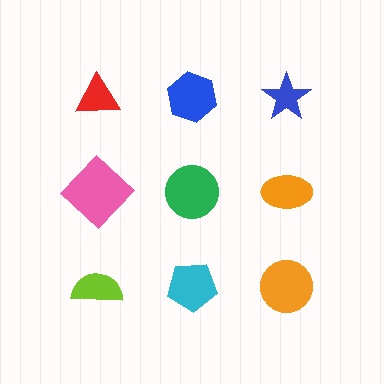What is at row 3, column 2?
A cyan pentagon.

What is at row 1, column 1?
A red triangle.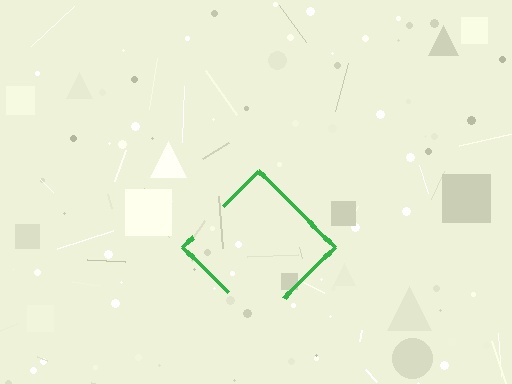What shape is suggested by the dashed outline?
The dashed outline suggests a diamond.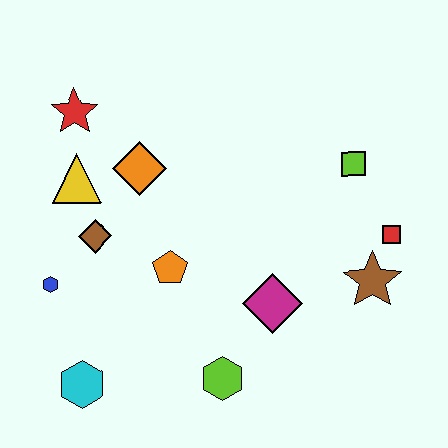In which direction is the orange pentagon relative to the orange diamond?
The orange pentagon is below the orange diamond.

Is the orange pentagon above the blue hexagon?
Yes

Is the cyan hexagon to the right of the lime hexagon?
No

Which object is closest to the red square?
The brown star is closest to the red square.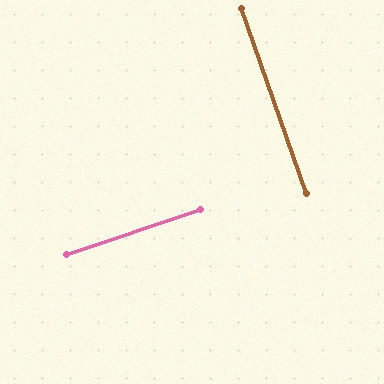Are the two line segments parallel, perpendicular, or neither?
Perpendicular — they meet at approximately 89°.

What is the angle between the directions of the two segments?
Approximately 89 degrees.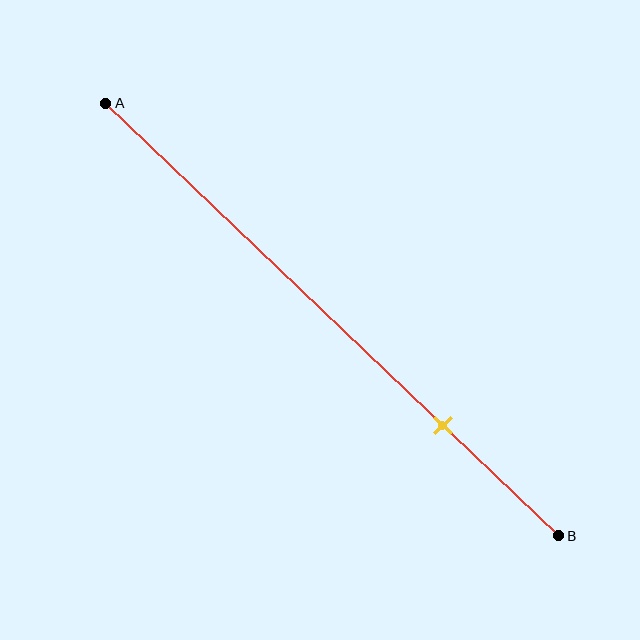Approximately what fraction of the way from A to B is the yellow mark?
The yellow mark is approximately 75% of the way from A to B.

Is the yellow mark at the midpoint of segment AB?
No, the mark is at about 75% from A, not at the 50% midpoint.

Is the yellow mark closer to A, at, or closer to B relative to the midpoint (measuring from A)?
The yellow mark is closer to point B than the midpoint of segment AB.